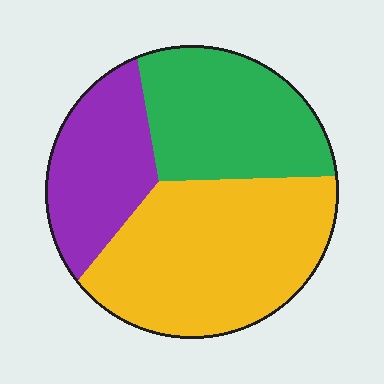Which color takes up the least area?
Purple, at roughly 25%.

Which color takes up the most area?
Yellow, at roughly 45%.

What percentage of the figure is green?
Green takes up about one third (1/3) of the figure.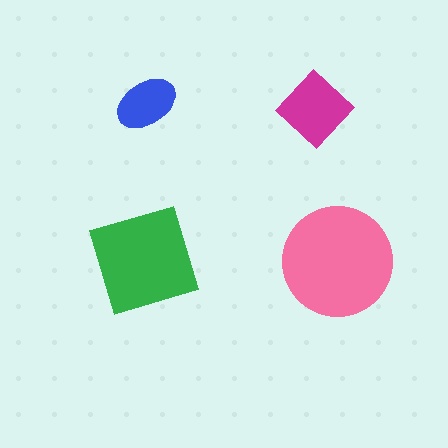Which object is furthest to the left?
The green diamond is leftmost.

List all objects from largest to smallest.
The pink circle, the green diamond, the magenta diamond, the blue ellipse.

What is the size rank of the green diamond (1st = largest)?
2nd.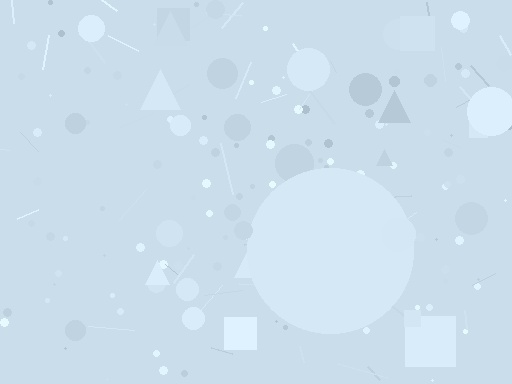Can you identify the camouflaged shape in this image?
The camouflaged shape is a circle.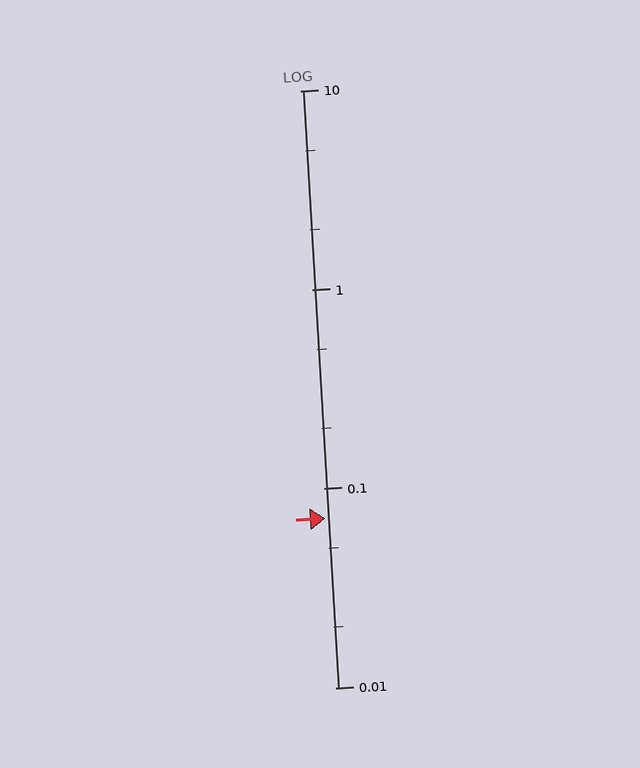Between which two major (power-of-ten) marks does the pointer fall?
The pointer is between 0.01 and 0.1.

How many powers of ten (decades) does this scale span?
The scale spans 3 decades, from 0.01 to 10.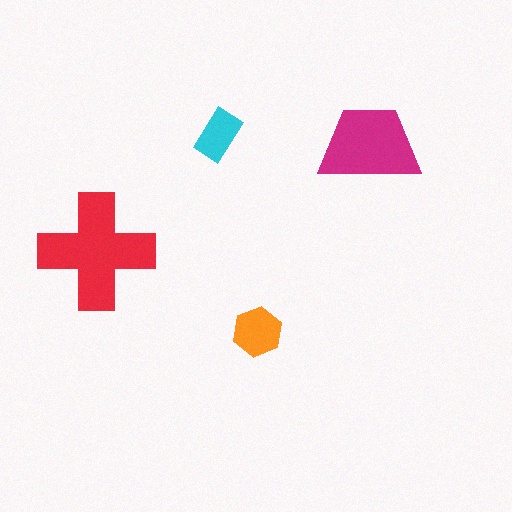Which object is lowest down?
The orange hexagon is bottommost.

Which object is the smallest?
The cyan rectangle.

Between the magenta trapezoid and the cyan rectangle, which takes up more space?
The magenta trapezoid.